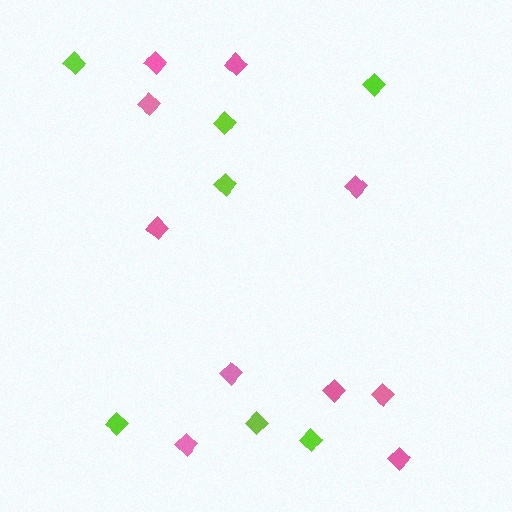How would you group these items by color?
There are 2 groups: one group of pink diamonds (10) and one group of lime diamonds (7).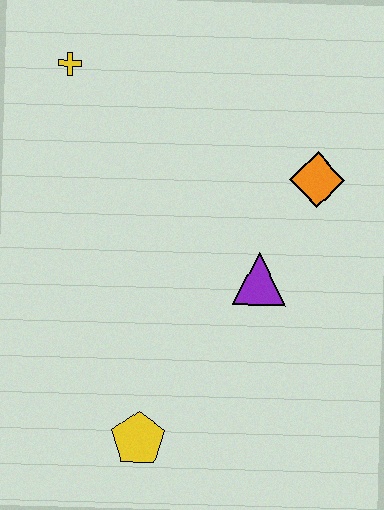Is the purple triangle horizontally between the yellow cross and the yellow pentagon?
No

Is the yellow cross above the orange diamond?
Yes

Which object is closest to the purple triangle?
The orange diamond is closest to the purple triangle.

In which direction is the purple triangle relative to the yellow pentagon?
The purple triangle is above the yellow pentagon.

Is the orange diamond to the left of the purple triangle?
No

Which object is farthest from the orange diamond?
The yellow pentagon is farthest from the orange diamond.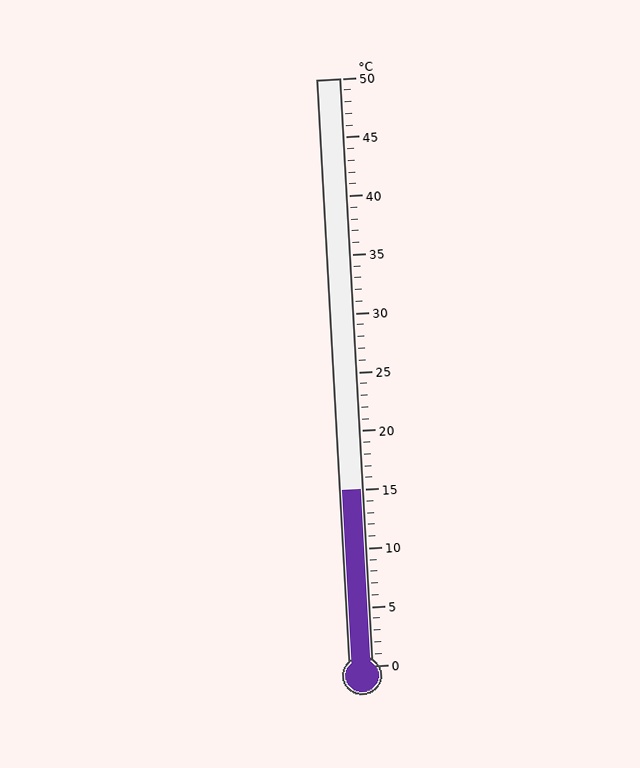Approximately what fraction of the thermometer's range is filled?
The thermometer is filled to approximately 30% of its range.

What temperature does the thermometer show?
The thermometer shows approximately 15°C.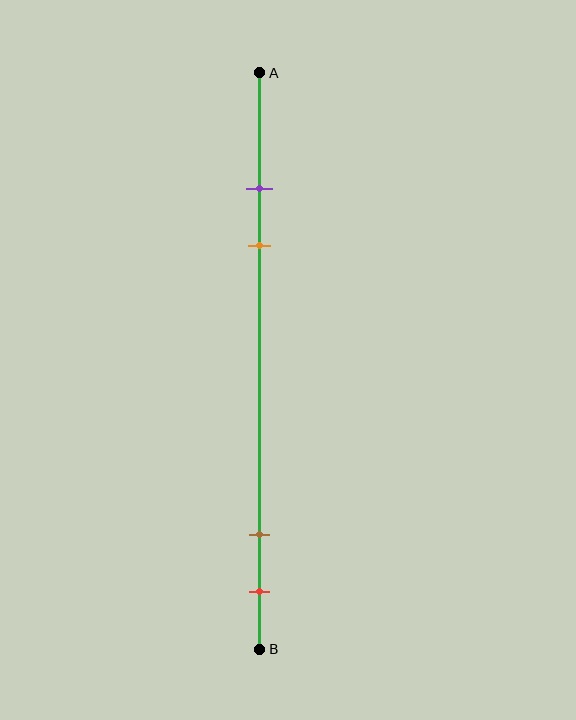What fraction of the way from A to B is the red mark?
The red mark is approximately 90% (0.9) of the way from A to B.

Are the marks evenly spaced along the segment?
No, the marks are not evenly spaced.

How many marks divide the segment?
There are 4 marks dividing the segment.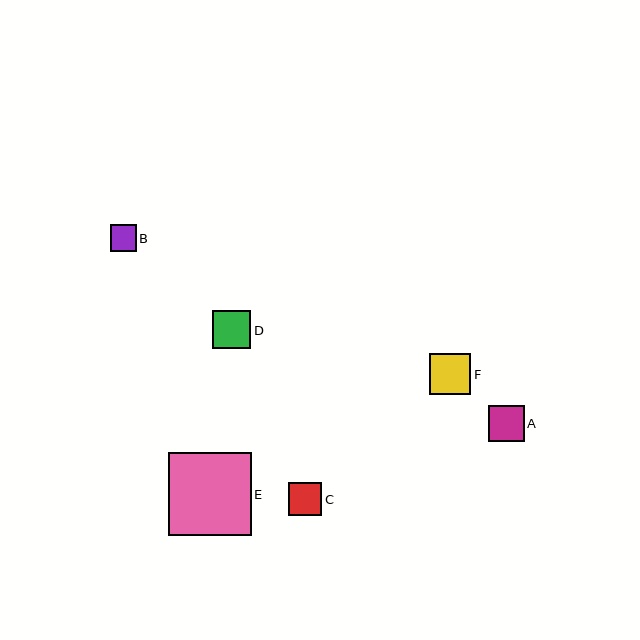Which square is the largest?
Square E is the largest with a size of approximately 83 pixels.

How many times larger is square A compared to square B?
Square A is approximately 1.4 times the size of square B.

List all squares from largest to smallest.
From largest to smallest: E, F, D, A, C, B.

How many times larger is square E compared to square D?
Square E is approximately 2.2 times the size of square D.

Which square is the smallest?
Square B is the smallest with a size of approximately 26 pixels.